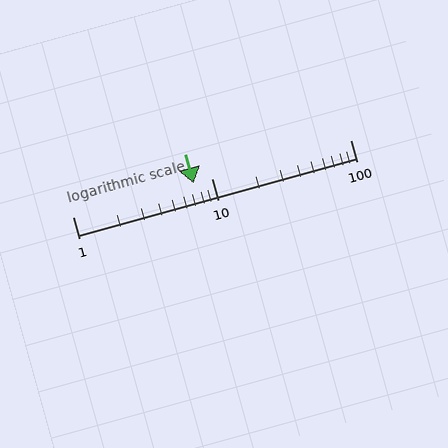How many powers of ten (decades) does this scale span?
The scale spans 2 decades, from 1 to 100.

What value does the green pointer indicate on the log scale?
The pointer indicates approximately 7.4.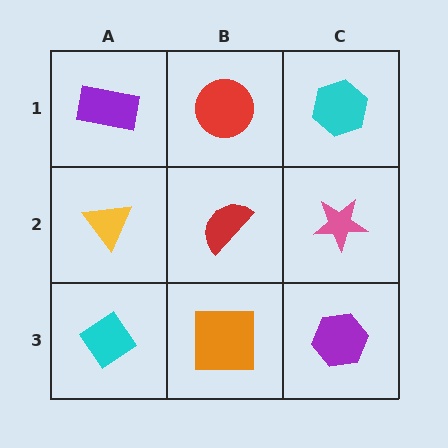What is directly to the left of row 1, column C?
A red circle.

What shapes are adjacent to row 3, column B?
A red semicircle (row 2, column B), a cyan diamond (row 3, column A), a purple hexagon (row 3, column C).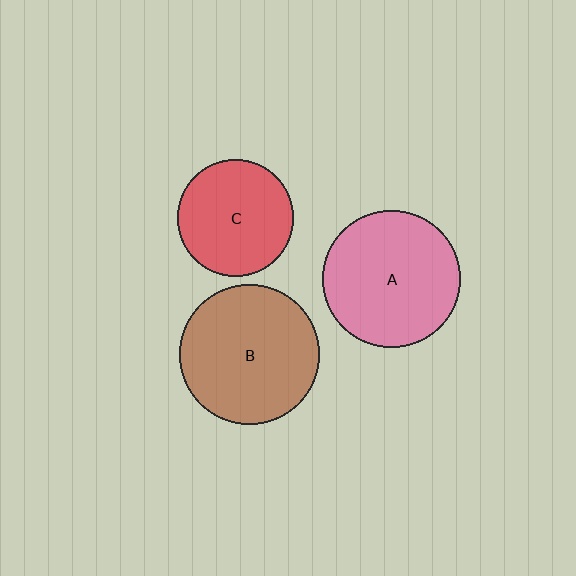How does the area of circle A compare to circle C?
Approximately 1.4 times.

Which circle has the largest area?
Circle B (brown).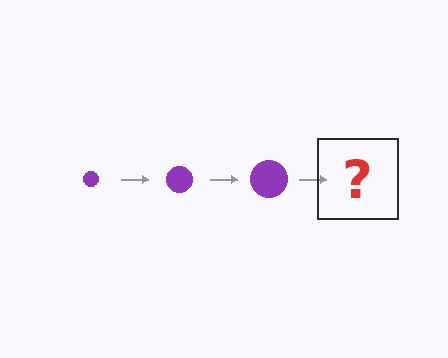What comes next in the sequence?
The next element should be a purple circle, larger than the previous one.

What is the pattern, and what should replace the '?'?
The pattern is that the circle gets progressively larger each step. The '?' should be a purple circle, larger than the previous one.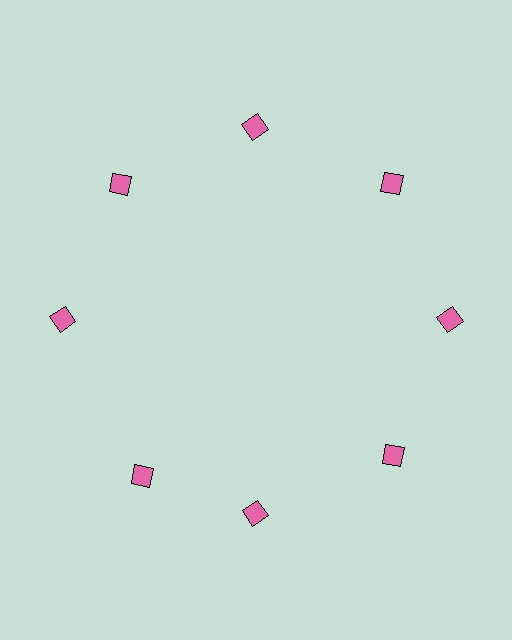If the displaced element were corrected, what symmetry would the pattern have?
It would have 8-fold rotational symmetry — the pattern would map onto itself every 45 degrees.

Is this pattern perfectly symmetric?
No. The 8 pink squares are arranged in a ring, but one element near the 8 o'clock position is rotated out of alignment along the ring, breaking the 8-fold rotational symmetry.